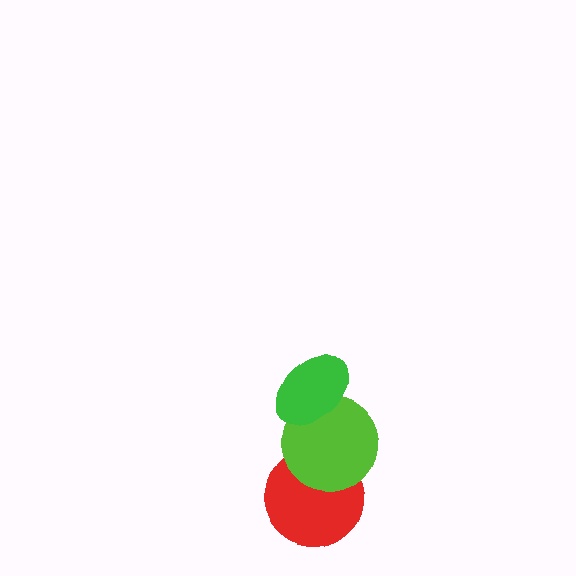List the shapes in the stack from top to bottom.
From top to bottom: the green ellipse, the lime circle, the red circle.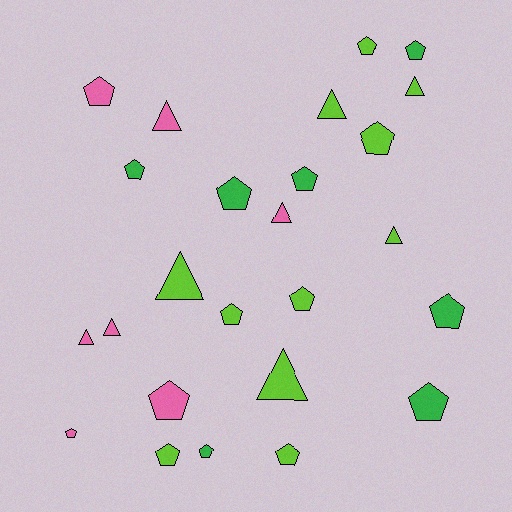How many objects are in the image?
There are 25 objects.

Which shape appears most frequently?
Pentagon, with 16 objects.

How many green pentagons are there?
There are 7 green pentagons.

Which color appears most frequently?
Lime, with 11 objects.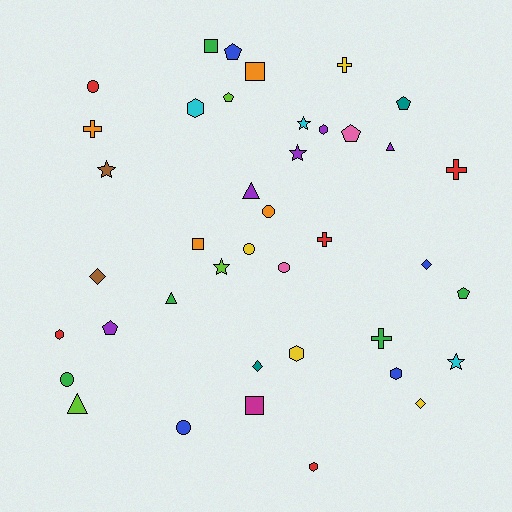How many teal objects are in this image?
There are 2 teal objects.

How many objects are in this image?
There are 40 objects.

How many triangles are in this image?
There are 4 triangles.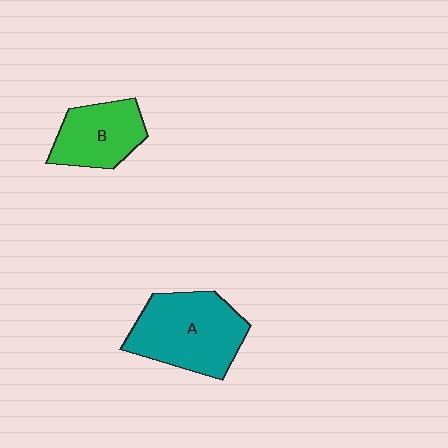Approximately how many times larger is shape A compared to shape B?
Approximately 1.5 times.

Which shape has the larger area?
Shape A (teal).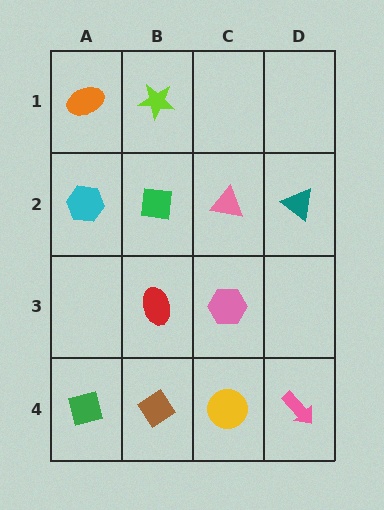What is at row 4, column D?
A pink arrow.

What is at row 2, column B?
A green square.